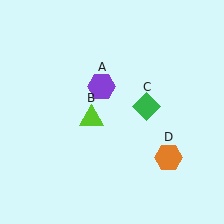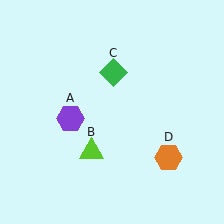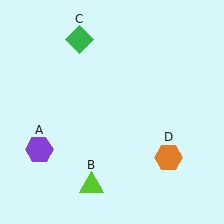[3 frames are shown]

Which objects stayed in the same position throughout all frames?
Orange hexagon (object D) remained stationary.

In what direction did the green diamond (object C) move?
The green diamond (object C) moved up and to the left.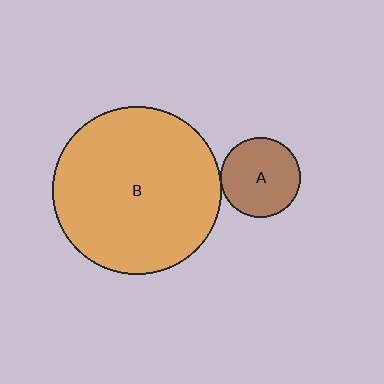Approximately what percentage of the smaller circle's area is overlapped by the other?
Approximately 5%.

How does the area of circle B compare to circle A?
Approximately 4.4 times.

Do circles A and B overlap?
Yes.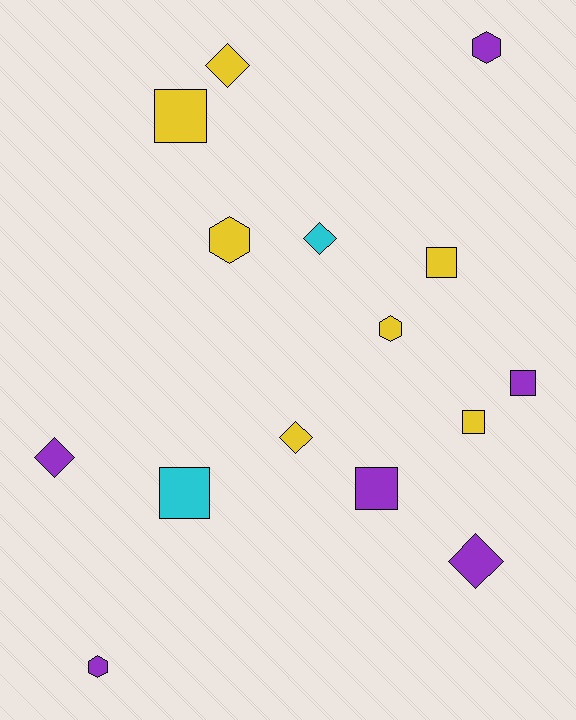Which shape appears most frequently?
Square, with 6 objects.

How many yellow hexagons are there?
There are 2 yellow hexagons.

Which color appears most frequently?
Yellow, with 7 objects.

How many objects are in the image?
There are 15 objects.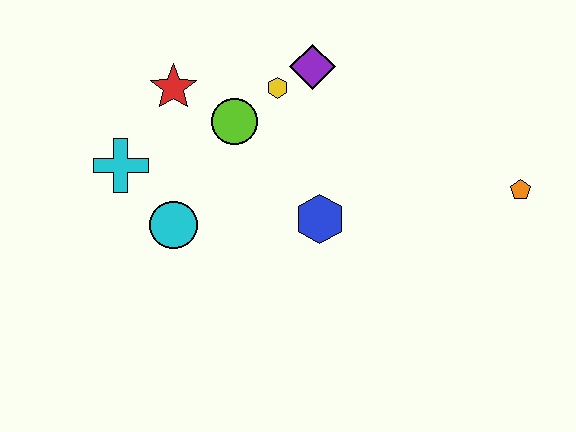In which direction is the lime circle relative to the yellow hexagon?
The lime circle is to the left of the yellow hexagon.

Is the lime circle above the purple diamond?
No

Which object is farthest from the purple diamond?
The orange pentagon is farthest from the purple diamond.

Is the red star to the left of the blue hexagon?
Yes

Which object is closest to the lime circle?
The yellow hexagon is closest to the lime circle.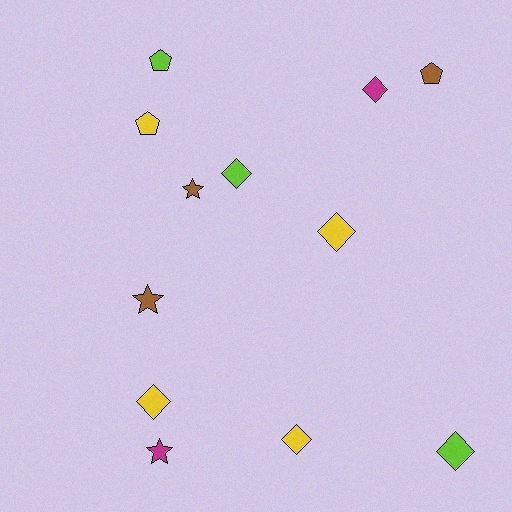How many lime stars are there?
There are no lime stars.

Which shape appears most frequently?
Diamond, with 6 objects.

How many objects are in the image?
There are 12 objects.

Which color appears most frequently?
Yellow, with 4 objects.